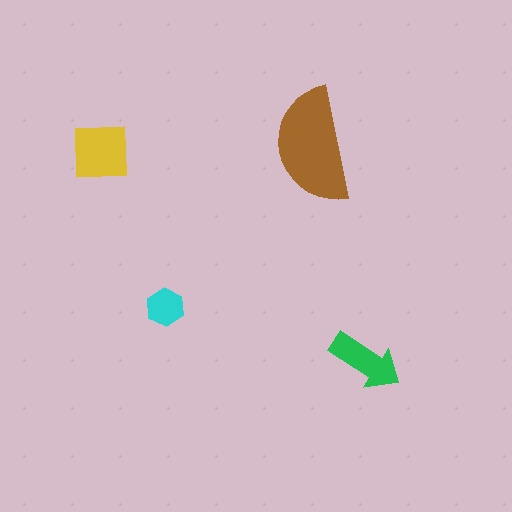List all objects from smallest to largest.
The cyan hexagon, the green arrow, the yellow square, the brown semicircle.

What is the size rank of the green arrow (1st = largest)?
3rd.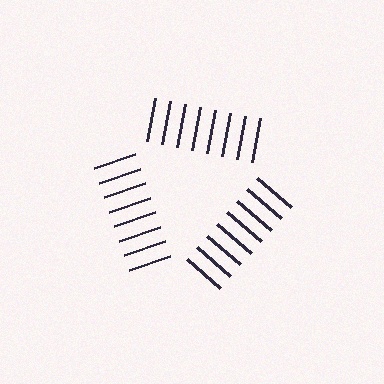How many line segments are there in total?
24 — 8 along each of the 3 edges.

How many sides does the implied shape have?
3 sides — the line-ends trace a triangle.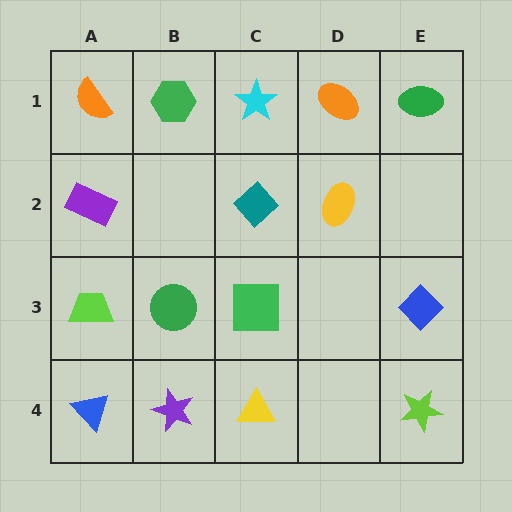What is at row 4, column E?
A lime star.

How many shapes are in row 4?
4 shapes.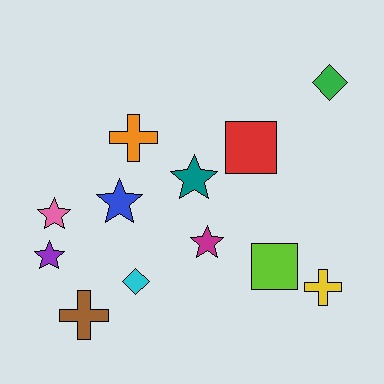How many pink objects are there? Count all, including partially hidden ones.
There is 1 pink object.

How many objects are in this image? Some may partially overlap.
There are 12 objects.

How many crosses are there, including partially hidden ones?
There are 3 crosses.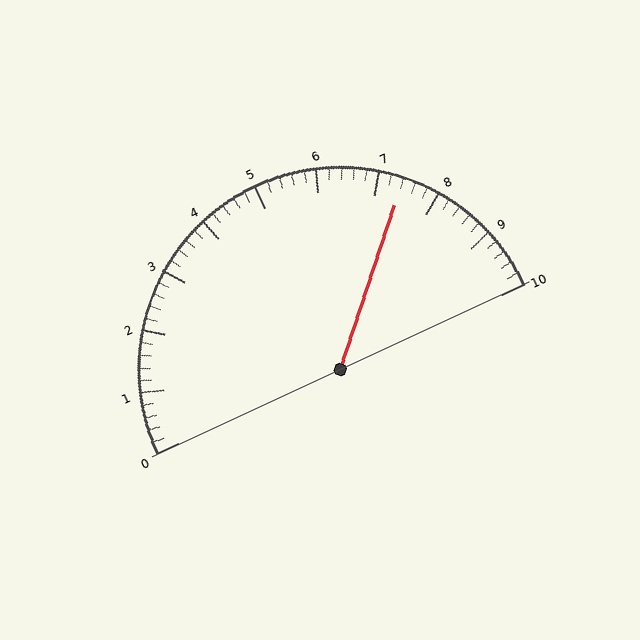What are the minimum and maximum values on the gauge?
The gauge ranges from 0 to 10.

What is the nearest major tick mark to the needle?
The nearest major tick mark is 7.